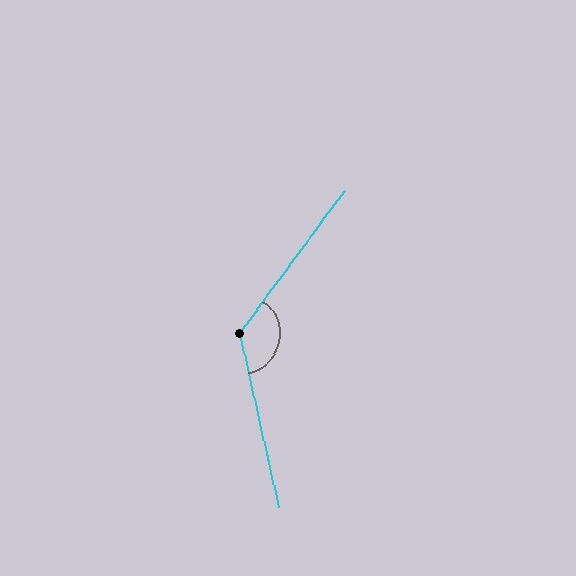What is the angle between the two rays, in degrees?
Approximately 131 degrees.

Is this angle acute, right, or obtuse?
It is obtuse.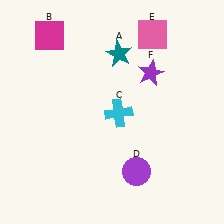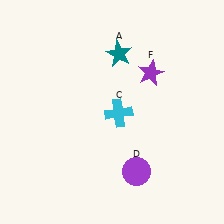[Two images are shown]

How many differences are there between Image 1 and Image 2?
There are 2 differences between the two images.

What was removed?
The magenta square (B), the pink square (E) were removed in Image 2.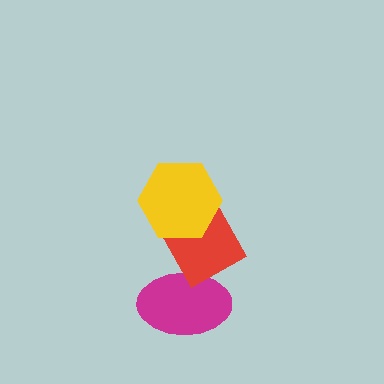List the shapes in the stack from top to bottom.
From top to bottom: the yellow hexagon, the red diamond, the magenta ellipse.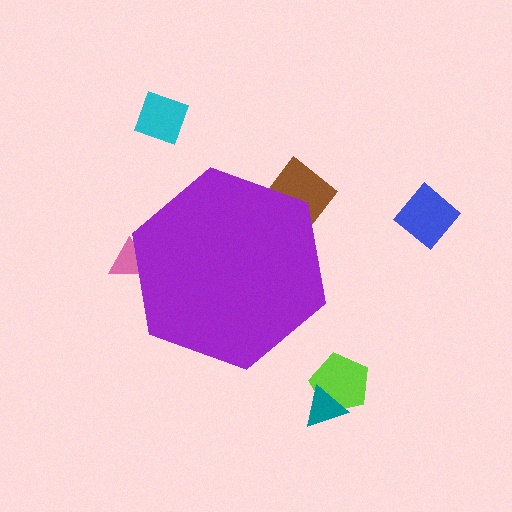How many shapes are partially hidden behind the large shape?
2 shapes are partially hidden.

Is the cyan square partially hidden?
No, the cyan square is fully visible.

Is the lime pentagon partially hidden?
No, the lime pentagon is fully visible.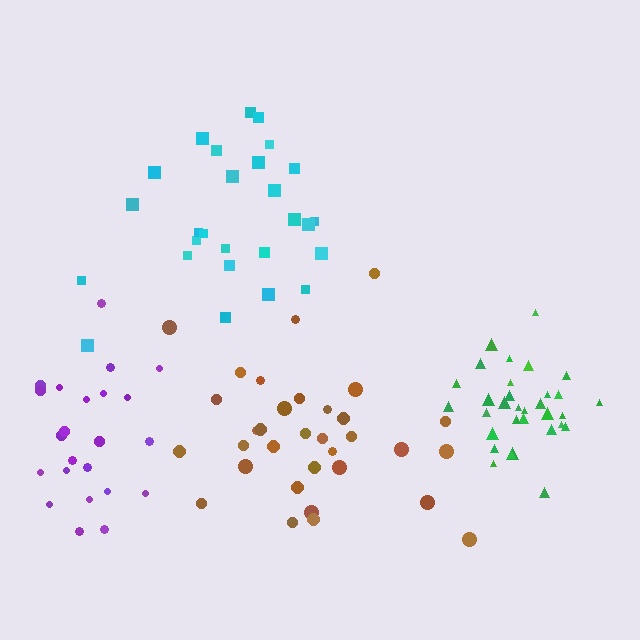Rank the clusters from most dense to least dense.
green, brown, purple, cyan.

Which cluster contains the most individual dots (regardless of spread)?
Brown (33).